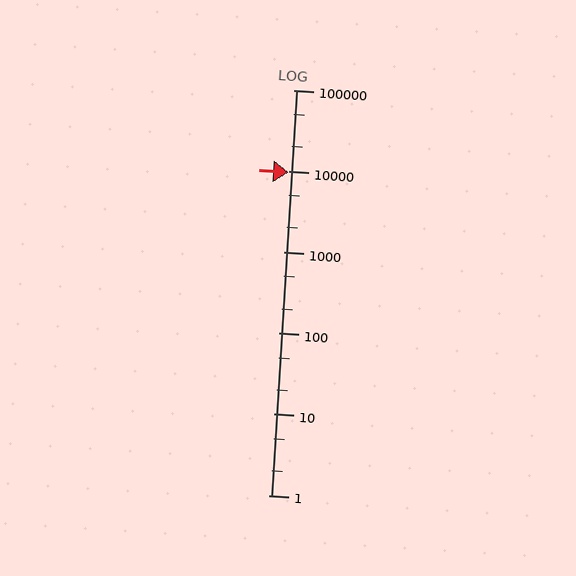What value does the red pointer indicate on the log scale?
The pointer indicates approximately 9700.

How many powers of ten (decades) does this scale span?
The scale spans 5 decades, from 1 to 100000.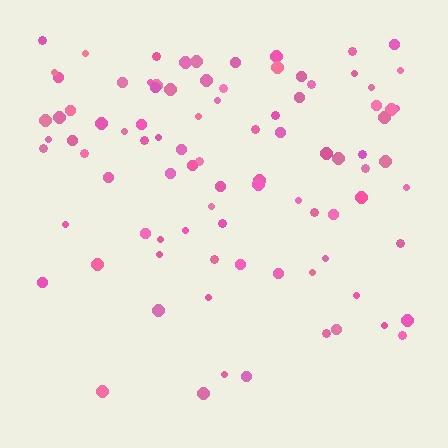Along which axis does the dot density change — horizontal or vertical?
Vertical.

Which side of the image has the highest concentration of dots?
The top.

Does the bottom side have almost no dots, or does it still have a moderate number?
Still a moderate number, just noticeably fewer than the top.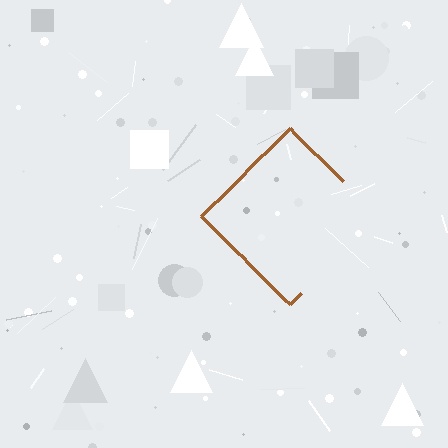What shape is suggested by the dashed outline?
The dashed outline suggests a diamond.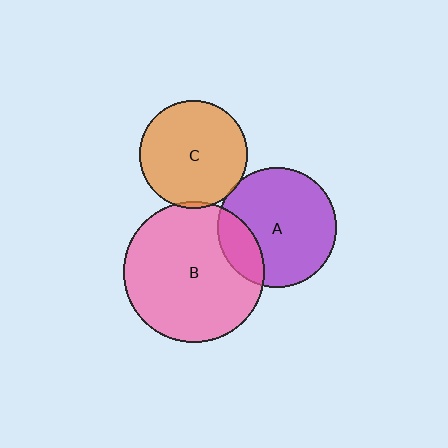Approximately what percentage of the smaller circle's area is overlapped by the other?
Approximately 5%.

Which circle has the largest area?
Circle B (pink).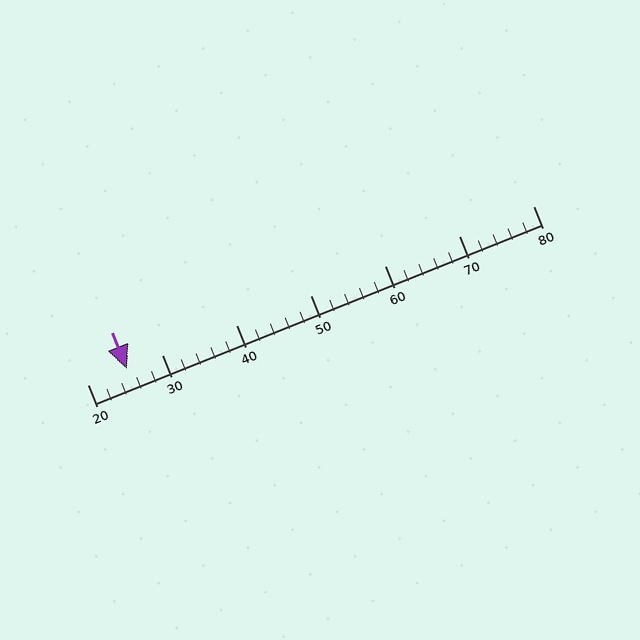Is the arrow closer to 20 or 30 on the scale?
The arrow is closer to 30.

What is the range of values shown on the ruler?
The ruler shows values from 20 to 80.